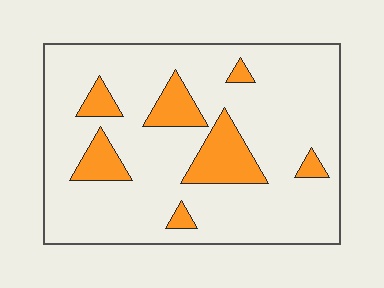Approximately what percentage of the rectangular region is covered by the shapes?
Approximately 15%.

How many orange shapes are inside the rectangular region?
7.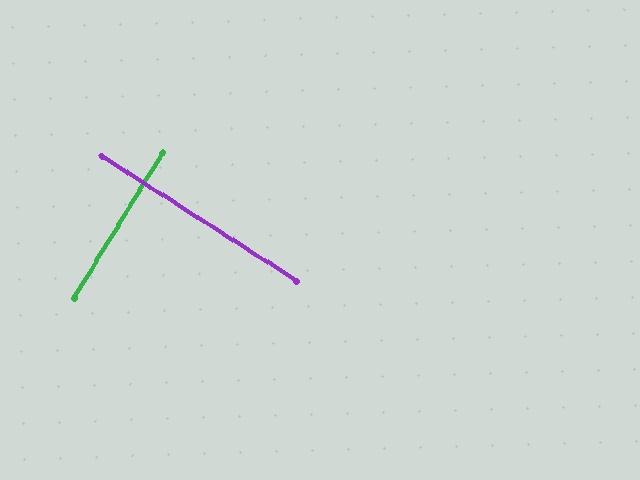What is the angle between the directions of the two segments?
Approximately 89 degrees.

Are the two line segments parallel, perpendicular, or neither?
Perpendicular — they meet at approximately 89°.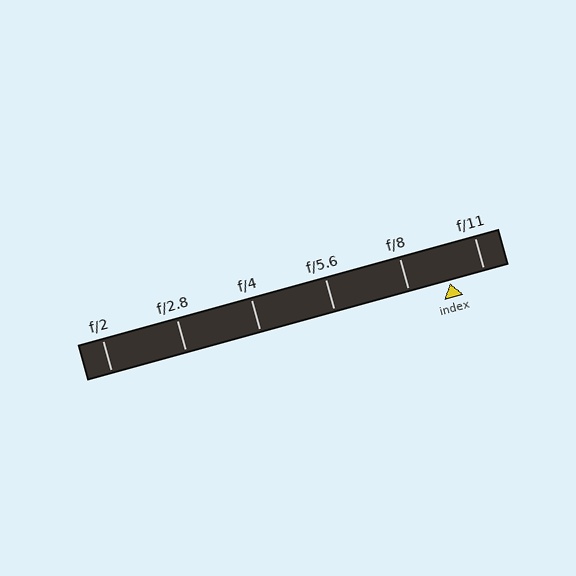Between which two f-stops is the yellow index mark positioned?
The index mark is between f/8 and f/11.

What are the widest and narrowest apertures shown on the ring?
The widest aperture shown is f/2 and the narrowest is f/11.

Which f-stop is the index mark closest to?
The index mark is closest to f/11.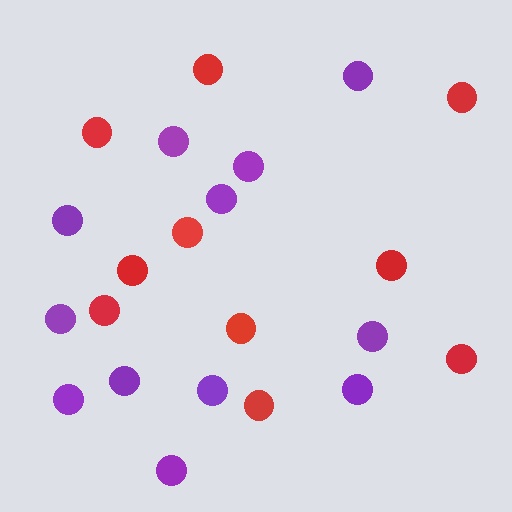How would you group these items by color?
There are 2 groups: one group of purple circles (12) and one group of red circles (10).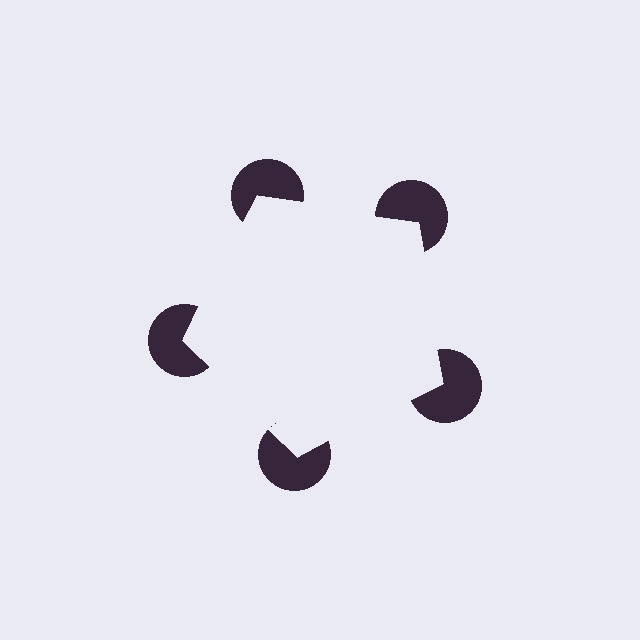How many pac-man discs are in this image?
There are 5 — one at each vertex of the illusory pentagon.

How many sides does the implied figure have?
5 sides.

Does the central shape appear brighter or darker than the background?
It typically appears slightly brighter than the background, even though no actual brightness change is drawn.